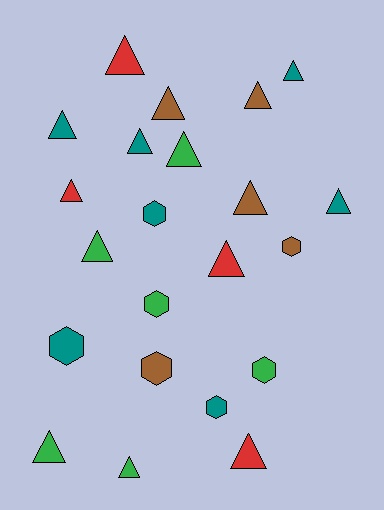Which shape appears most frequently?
Triangle, with 15 objects.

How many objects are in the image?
There are 22 objects.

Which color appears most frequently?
Teal, with 7 objects.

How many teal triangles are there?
There are 4 teal triangles.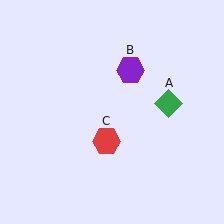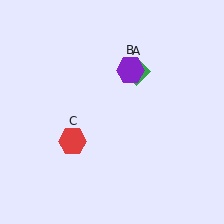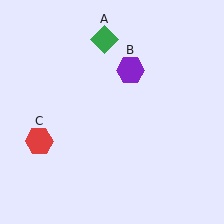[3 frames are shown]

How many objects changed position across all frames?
2 objects changed position: green diamond (object A), red hexagon (object C).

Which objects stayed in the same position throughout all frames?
Purple hexagon (object B) remained stationary.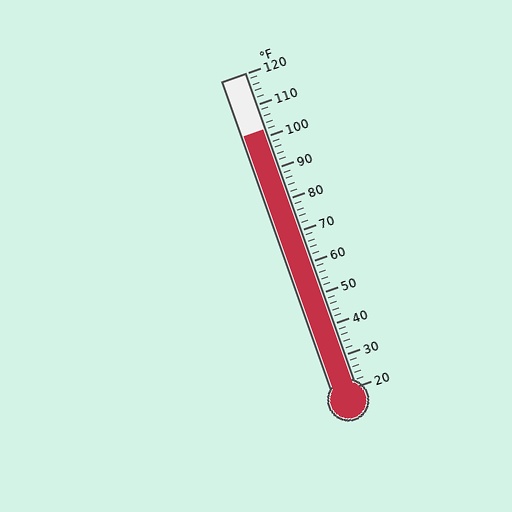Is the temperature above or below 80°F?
The temperature is above 80°F.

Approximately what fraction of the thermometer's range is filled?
The thermometer is filled to approximately 80% of its range.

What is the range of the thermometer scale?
The thermometer scale ranges from 20°F to 120°F.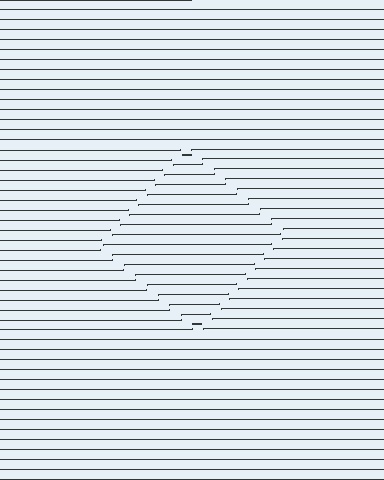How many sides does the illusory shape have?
4 sides — the line-ends trace a square.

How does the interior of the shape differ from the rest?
The interior of the shape contains the same grating, shifted by half a period — the contour is defined by the phase discontinuity where line-ends from the inner and outer gratings abut.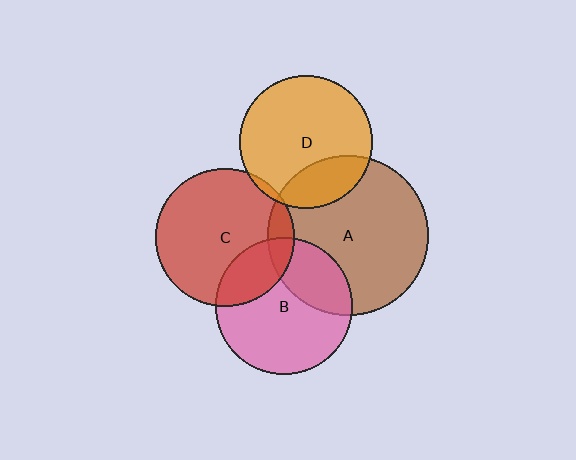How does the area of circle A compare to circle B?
Approximately 1.4 times.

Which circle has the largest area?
Circle A (brown).